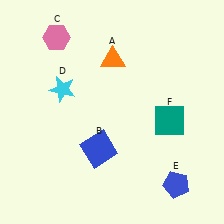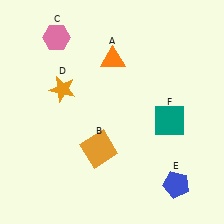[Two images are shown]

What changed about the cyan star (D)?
In Image 1, D is cyan. In Image 2, it changed to orange.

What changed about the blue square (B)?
In Image 1, B is blue. In Image 2, it changed to orange.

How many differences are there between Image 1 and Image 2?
There are 2 differences between the two images.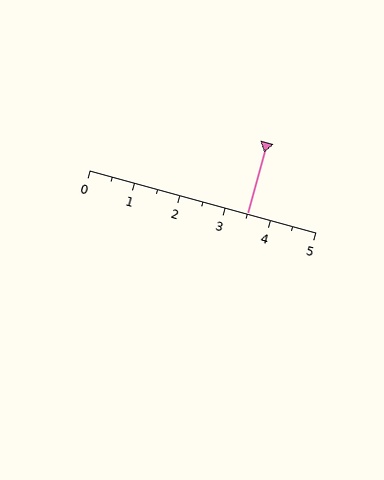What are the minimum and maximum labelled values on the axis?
The axis runs from 0 to 5.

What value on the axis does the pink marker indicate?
The marker indicates approximately 3.5.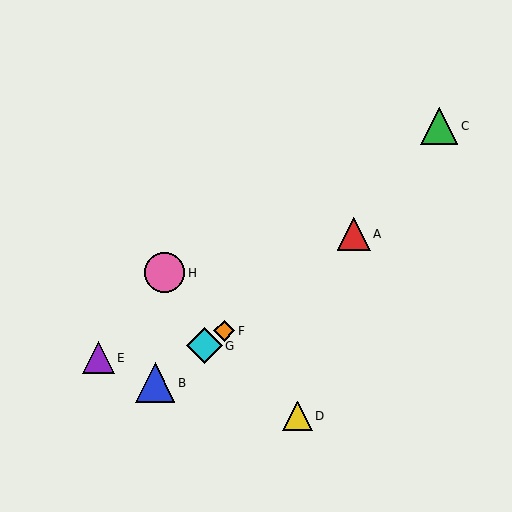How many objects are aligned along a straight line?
4 objects (A, B, F, G) are aligned along a straight line.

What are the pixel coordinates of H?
Object H is at (165, 273).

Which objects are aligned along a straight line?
Objects A, B, F, G are aligned along a straight line.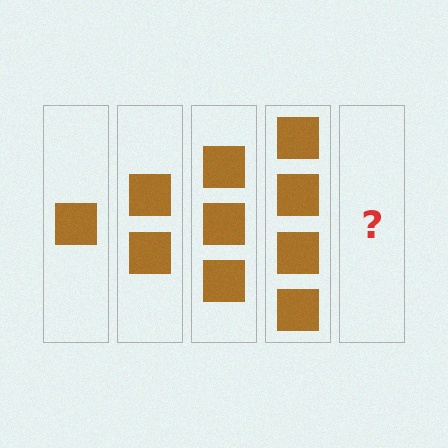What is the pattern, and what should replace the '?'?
The pattern is that each step adds one more square. The '?' should be 5 squares.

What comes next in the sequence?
The next element should be 5 squares.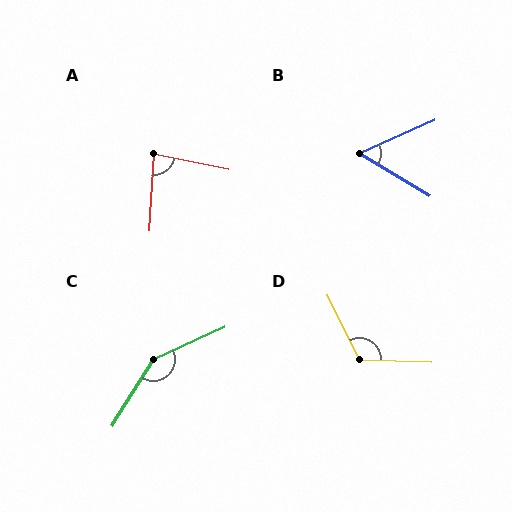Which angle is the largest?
C, at approximately 146 degrees.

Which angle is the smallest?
B, at approximately 55 degrees.